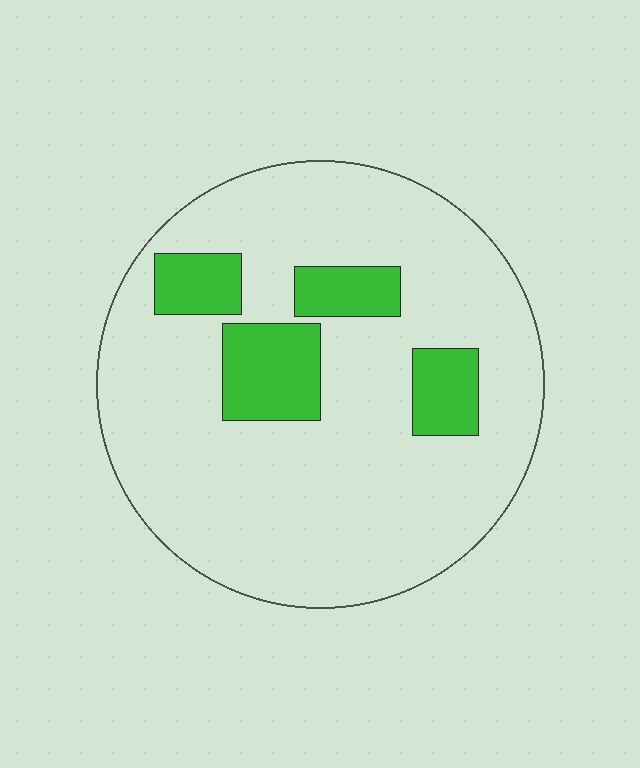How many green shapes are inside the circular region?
4.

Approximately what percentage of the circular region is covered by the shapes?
Approximately 15%.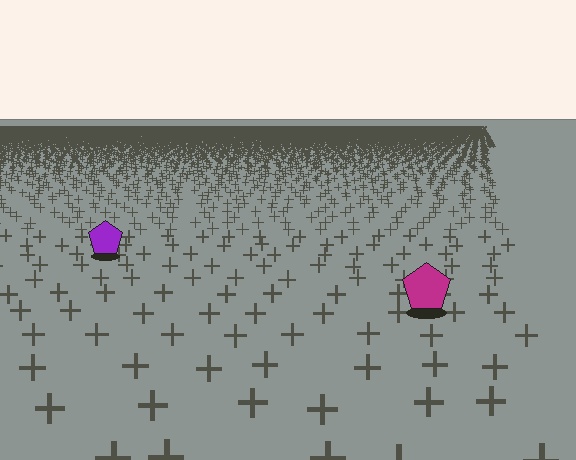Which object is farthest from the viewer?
The purple pentagon is farthest from the viewer. It appears smaller and the ground texture around it is denser.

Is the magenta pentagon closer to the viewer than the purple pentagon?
Yes. The magenta pentagon is closer — you can tell from the texture gradient: the ground texture is coarser near it.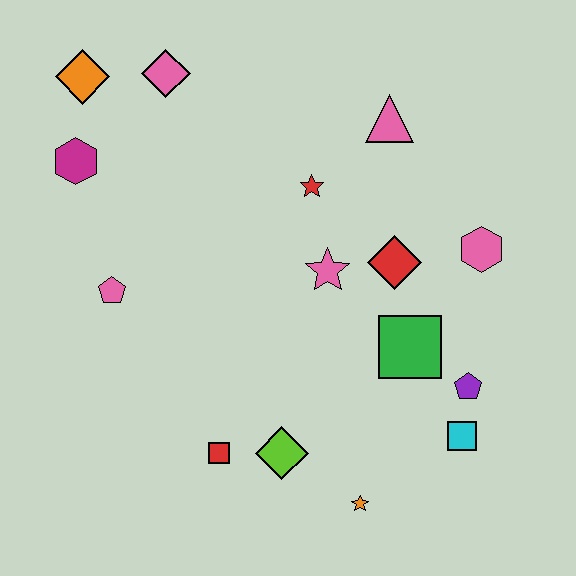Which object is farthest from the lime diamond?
The orange diamond is farthest from the lime diamond.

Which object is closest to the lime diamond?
The red square is closest to the lime diamond.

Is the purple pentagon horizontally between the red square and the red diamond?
No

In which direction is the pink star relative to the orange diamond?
The pink star is to the right of the orange diamond.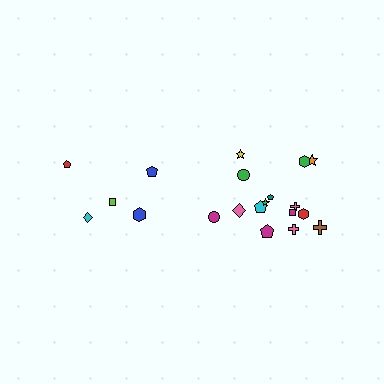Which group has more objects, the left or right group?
The right group.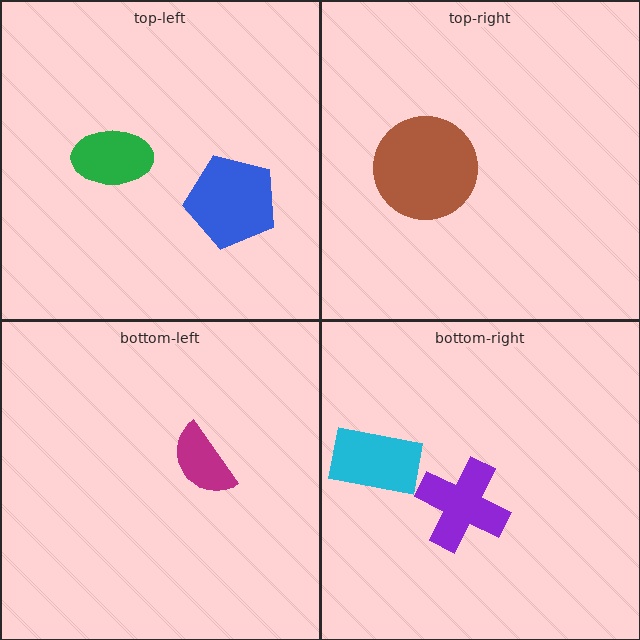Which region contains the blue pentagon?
The top-left region.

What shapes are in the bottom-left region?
The magenta semicircle.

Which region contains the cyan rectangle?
The bottom-right region.